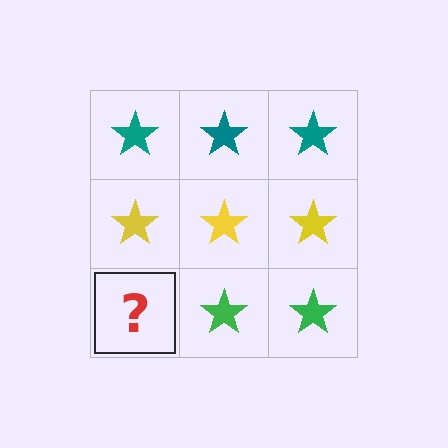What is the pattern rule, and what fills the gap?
The rule is that each row has a consistent color. The gap should be filled with a green star.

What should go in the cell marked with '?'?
The missing cell should contain a green star.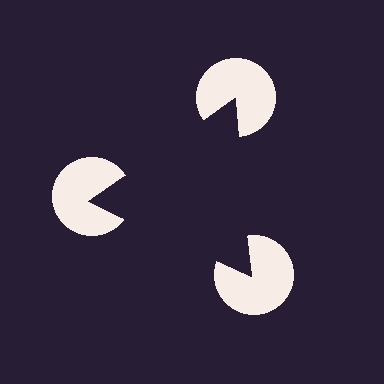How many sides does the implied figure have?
3 sides.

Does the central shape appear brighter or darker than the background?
It typically appears slightly darker than the background, even though no actual brightness change is drawn.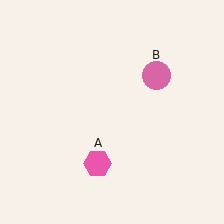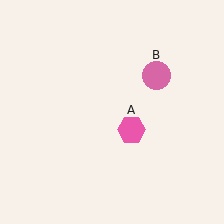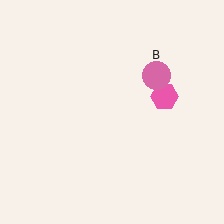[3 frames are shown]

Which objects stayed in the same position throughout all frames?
Pink circle (object B) remained stationary.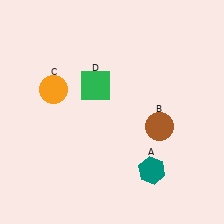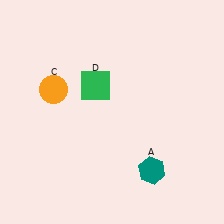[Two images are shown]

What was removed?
The brown circle (B) was removed in Image 2.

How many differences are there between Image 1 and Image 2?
There is 1 difference between the two images.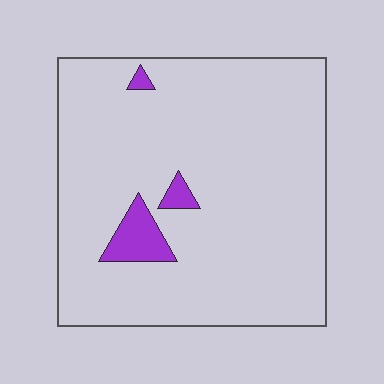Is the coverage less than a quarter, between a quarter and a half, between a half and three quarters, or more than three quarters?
Less than a quarter.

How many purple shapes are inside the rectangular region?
3.